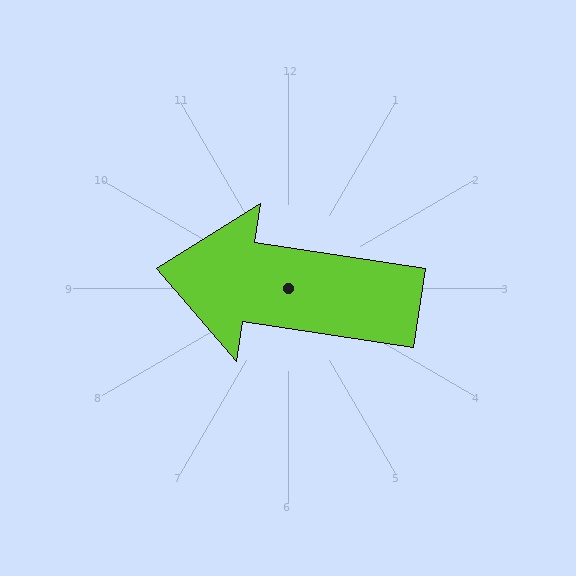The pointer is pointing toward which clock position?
Roughly 9 o'clock.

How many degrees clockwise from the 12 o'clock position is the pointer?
Approximately 279 degrees.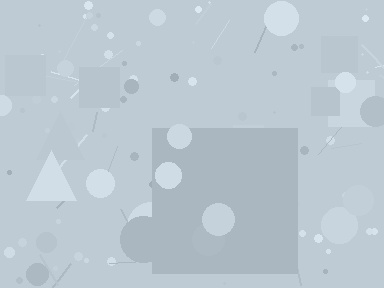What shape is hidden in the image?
A square is hidden in the image.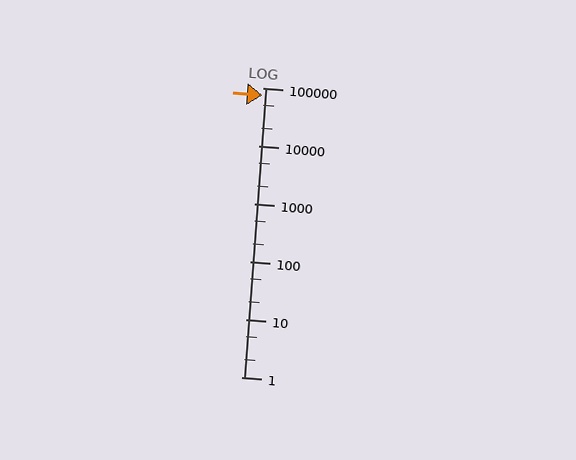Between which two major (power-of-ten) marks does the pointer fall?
The pointer is between 10000 and 100000.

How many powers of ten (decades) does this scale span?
The scale spans 5 decades, from 1 to 100000.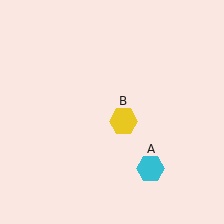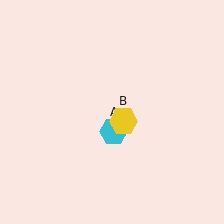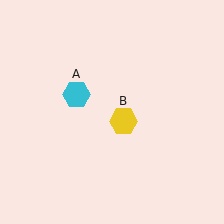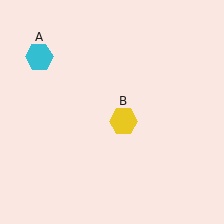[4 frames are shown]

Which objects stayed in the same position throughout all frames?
Yellow hexagon (object B) remained stationary.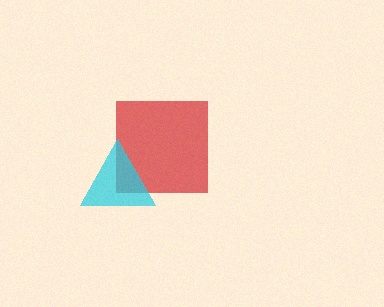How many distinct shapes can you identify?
There are 2 distinct shapes: a red square, a cyan triangle.